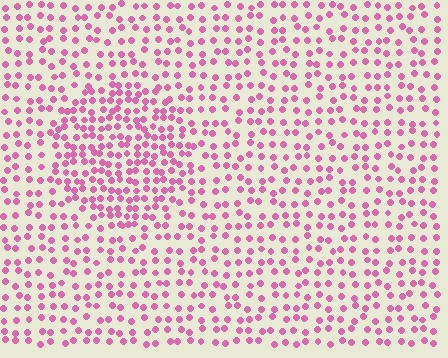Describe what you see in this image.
The image contains small pink elements arranged at two different densities. A circle-shaped region is visible where the elements are more densely packed than the surrounding area.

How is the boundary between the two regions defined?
The boundary is defined by a change in element density (approximately 1.7x ratio). All elements are the same color, size, and shape.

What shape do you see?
I see a circle.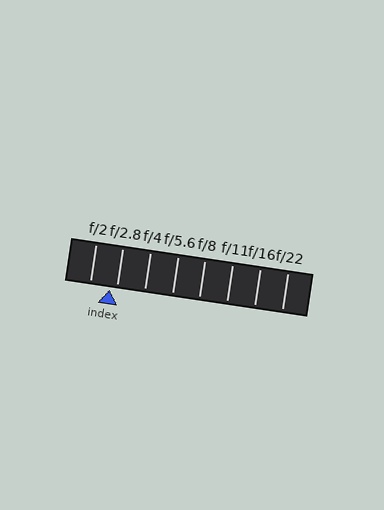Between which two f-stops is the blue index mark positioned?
The index mark is between f/2 and f/2.8.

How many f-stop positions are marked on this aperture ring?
There are 8 f-stop positions marked.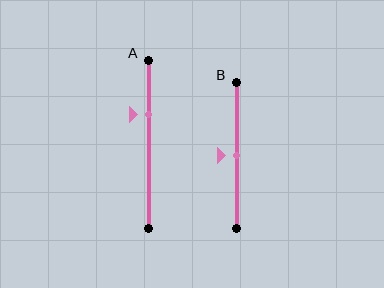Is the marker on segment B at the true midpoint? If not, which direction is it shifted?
Yes, the marker on segment B is at the true midpoint.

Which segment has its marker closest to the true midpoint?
Segment B has its marker closest to the true midpoint.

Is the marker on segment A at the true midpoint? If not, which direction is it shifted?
No, the marker on segment A is shifted upward by about 17% of the segment length.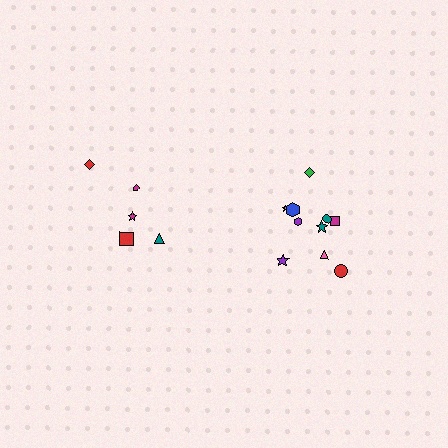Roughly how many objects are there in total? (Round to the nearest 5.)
Roughly 15 objects in total.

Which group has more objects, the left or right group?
The right group.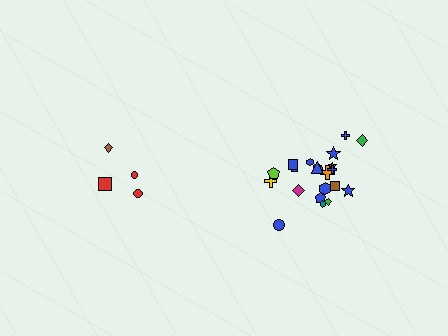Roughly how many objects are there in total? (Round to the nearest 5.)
Roughly 25 objects in total.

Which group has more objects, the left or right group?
The right group.